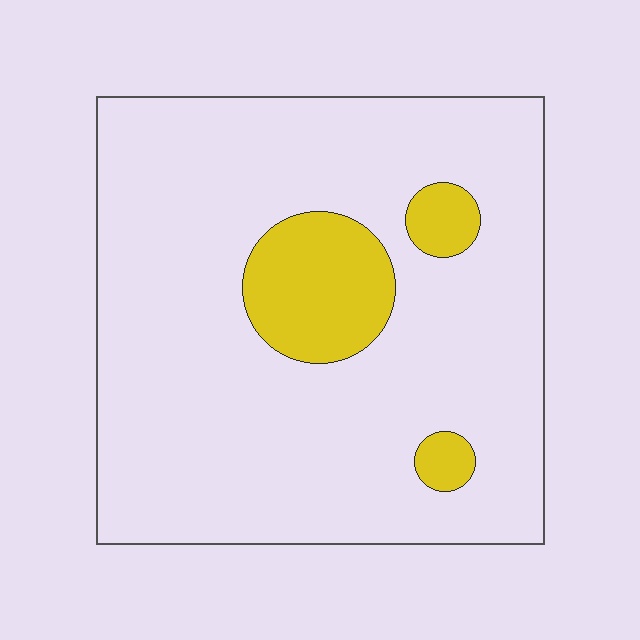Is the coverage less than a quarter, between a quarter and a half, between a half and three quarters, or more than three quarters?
Less than a quarter.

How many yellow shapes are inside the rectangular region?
3.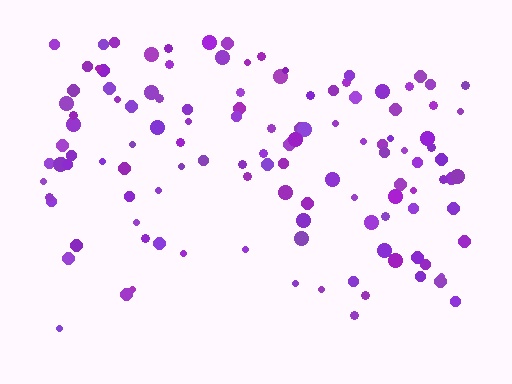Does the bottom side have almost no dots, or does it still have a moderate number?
Still a moderate number, just noticeably fewer than the top.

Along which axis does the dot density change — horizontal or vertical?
Vertical.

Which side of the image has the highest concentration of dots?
The top.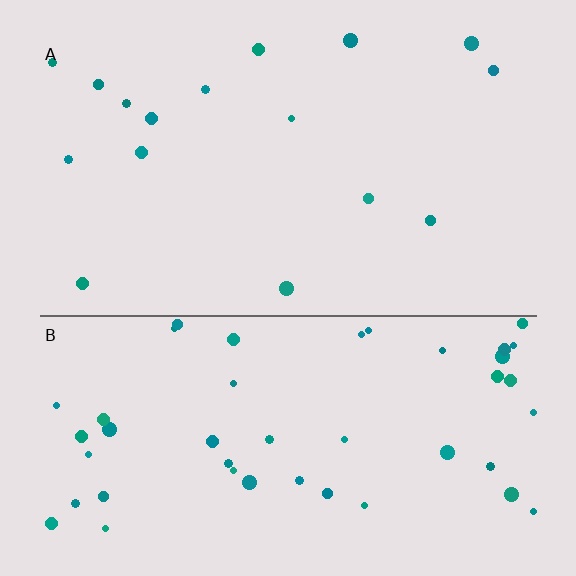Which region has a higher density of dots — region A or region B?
B (the bottom).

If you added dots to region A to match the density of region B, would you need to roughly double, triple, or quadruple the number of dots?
Approximately triple.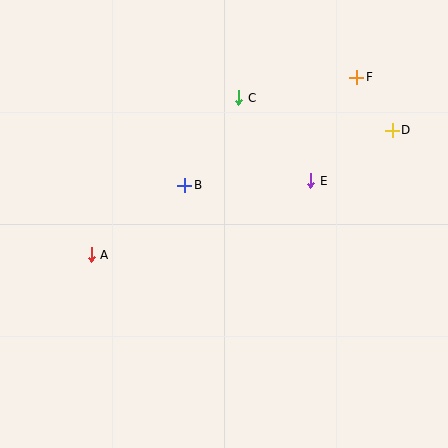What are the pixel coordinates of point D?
Point D is at (392, 130).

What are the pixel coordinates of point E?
Point E is at (311, 181).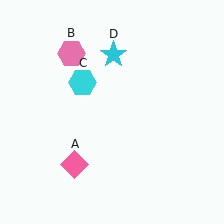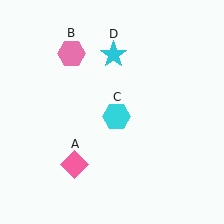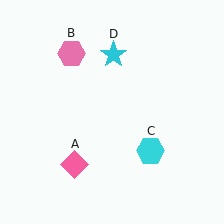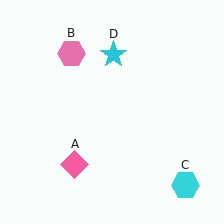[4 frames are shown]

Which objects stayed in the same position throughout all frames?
Pink diamond (object A) and pink hexagon (object B) and cyan star (object D) remained stationary.